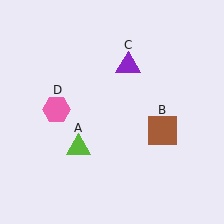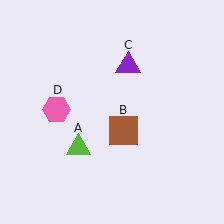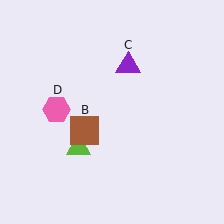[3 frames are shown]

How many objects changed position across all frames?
1 object changed position: brown square (object B).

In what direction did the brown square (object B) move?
The brown square (object B) moved left.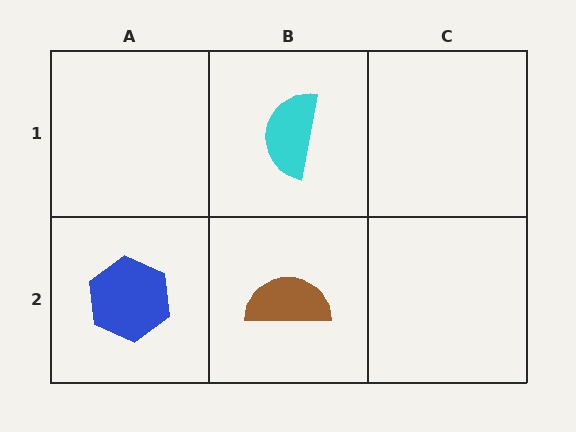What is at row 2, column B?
A brown semicircle.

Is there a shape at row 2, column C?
No, that cell is empty.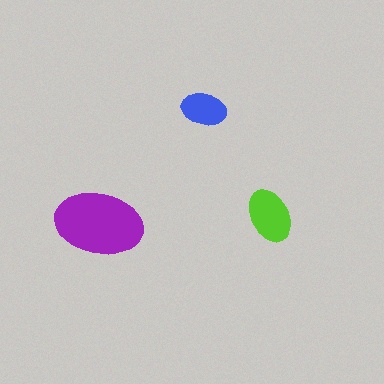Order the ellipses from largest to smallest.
the purple one, the lime one, the blue one.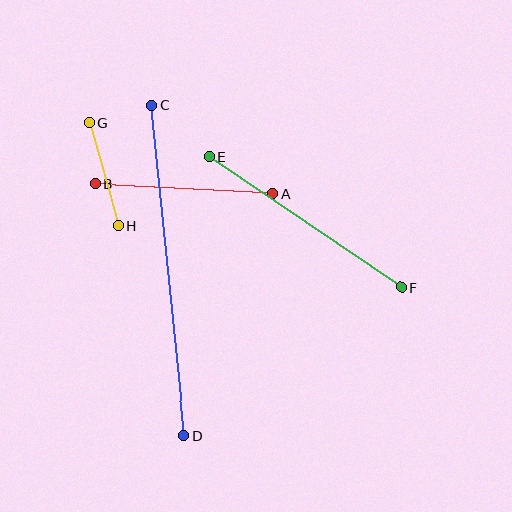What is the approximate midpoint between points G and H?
The midpoint is at approximately (104, 174) pixels.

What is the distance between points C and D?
The distance is approximately 332 pixels.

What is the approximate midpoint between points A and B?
The midpoint is at approximately (184, 189) pixels.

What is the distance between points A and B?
The distance is approximately 178 pixels.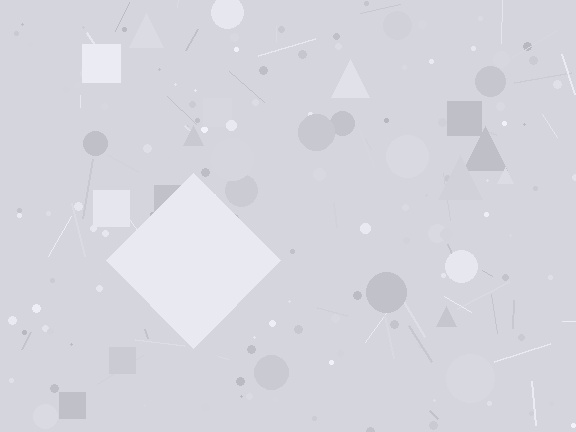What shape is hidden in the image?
A diamond is hidden in the image.